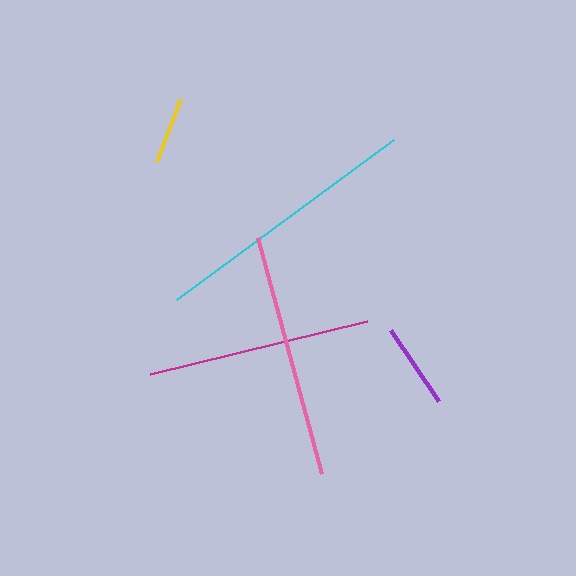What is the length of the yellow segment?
The yellow segment is approximately 68 pixels long.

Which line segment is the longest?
The cyan line is the longest at approximately 269 pixels.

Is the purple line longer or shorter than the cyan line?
The cyan line is longer than the purple line.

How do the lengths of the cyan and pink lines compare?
The cyan and pink lines are approximately the same length.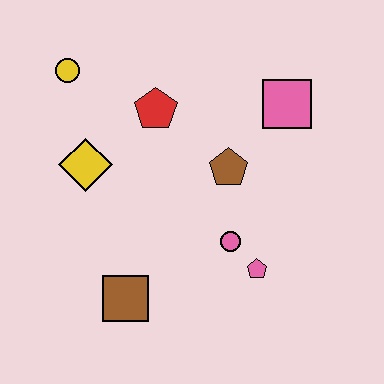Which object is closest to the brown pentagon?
The pink circle is closest to the brown pentagon.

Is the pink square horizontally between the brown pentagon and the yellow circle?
No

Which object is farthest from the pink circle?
The yellow circle is farthest from the pink circle.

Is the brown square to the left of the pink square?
Yes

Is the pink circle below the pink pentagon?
No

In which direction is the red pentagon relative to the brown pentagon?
The red pentagon is to the left of the brown pentagon.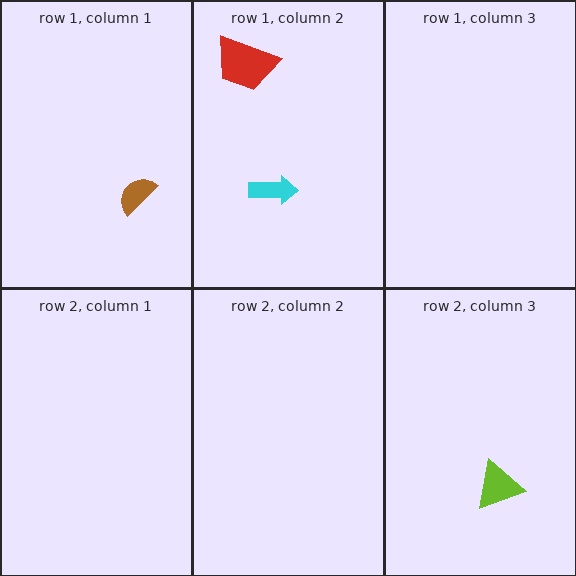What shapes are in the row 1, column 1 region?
The brown semicircle.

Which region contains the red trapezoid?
The row 1, column 2 region.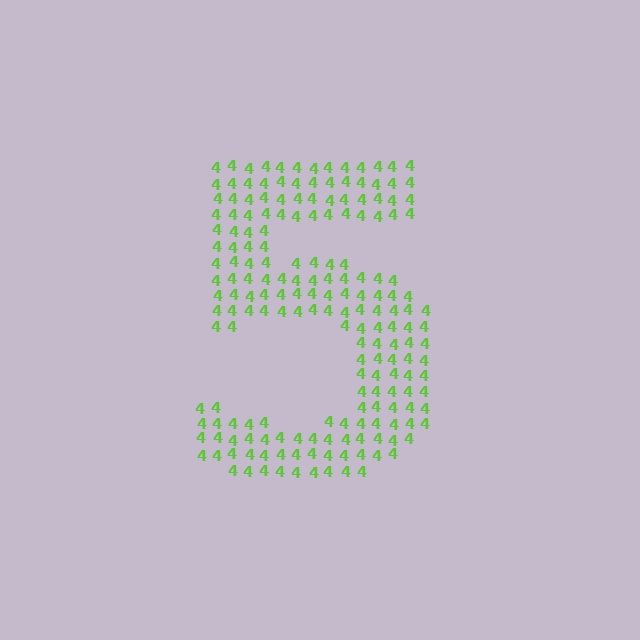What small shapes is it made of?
It is made of small digit 4's.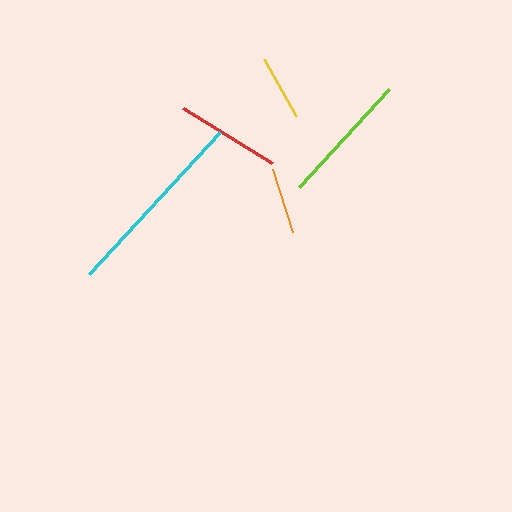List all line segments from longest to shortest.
From longest to shortest: cyan, lime, red, orange, yellow.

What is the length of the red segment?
The red segment is approximately 105 pixels long.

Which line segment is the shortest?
The yellow line is the shortest at approximately 65 pixels.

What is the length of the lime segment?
The lime segment is approximately 134 pixels long.